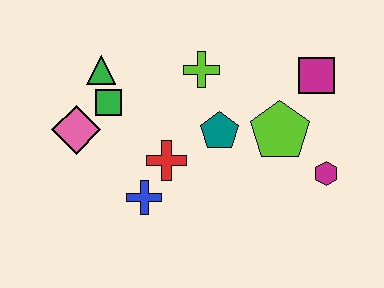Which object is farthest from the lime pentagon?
The pink diamond is farthest from the lime pentagon.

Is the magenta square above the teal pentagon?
Yes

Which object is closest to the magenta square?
The lime pentagon is closest to the magenta square.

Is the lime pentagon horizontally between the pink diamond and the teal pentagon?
No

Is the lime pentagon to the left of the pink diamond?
No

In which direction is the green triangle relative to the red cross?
The green triangle is above the red cross.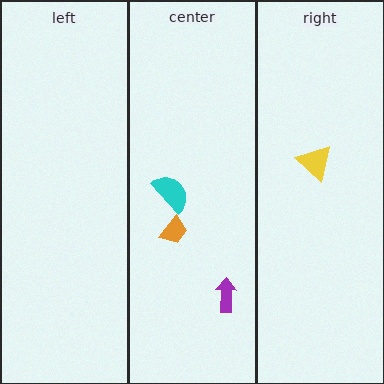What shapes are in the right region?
The yellow triangle.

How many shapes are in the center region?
3.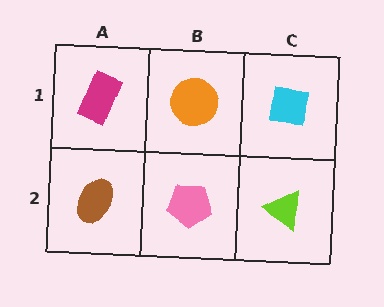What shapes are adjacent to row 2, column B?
An orange circle (row 1, column B), a brown ellipse (row 2, column A), a lime triangle (row 2, column C).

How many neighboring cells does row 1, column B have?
3.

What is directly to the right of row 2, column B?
A lime triangle.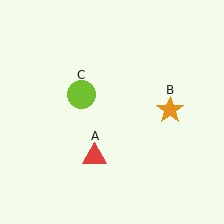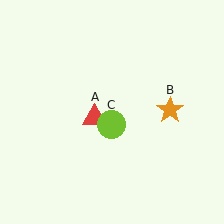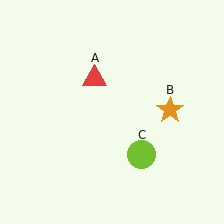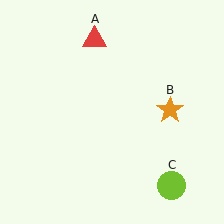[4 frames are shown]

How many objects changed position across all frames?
2 objects changed position: red triangle (object A), lime circle (object C).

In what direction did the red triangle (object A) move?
The red triangle (object A) moved up.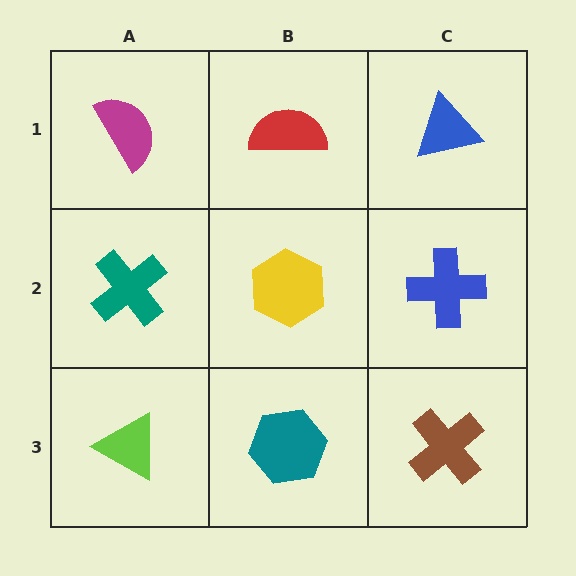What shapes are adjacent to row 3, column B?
A yellow hexagon (row 2, column B), a lime triangle (row 3, column A), a brown cross (row 3, column C).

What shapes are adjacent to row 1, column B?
A yellow hexagon (row 2, column B), a magenta semicircle (row 1, column A), a blue triangle (row 1, column C).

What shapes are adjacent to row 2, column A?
A magenta semicircle (row 1, column A), a lime triangle (row 3, column A), a yellow hexagon (row 2, column B).